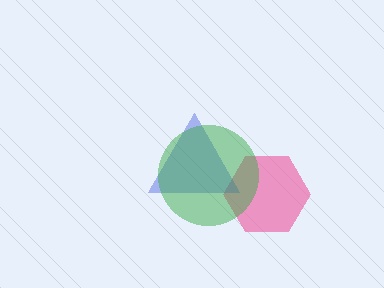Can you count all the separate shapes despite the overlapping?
Yes, there are 3 separate shapes.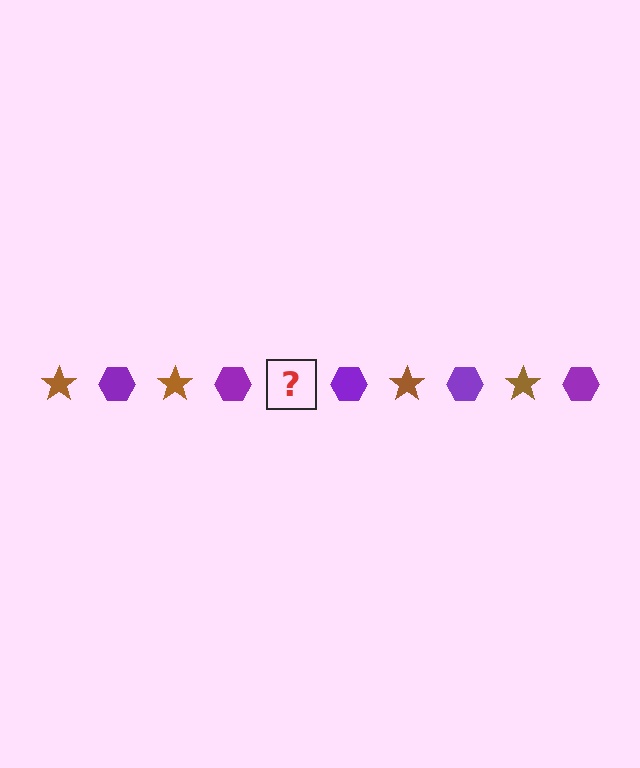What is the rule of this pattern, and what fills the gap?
The rule is that the pattern alternates between brown star and purple hexagon. The gap should be filled with a brown star.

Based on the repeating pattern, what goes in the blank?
The blank should be a brown star.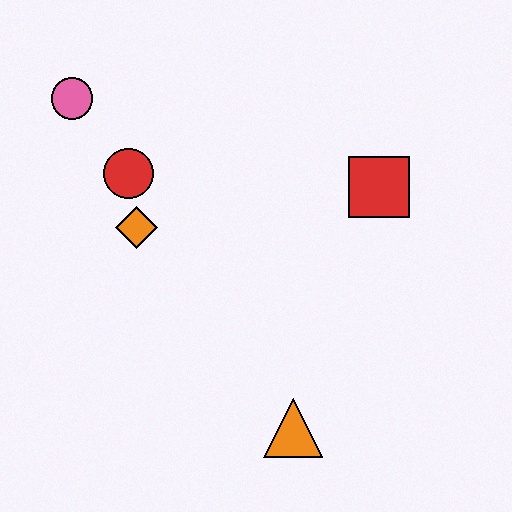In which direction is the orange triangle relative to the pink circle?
The orange triangle is below the pink circle.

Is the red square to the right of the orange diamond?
Yes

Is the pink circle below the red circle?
No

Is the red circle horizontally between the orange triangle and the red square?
No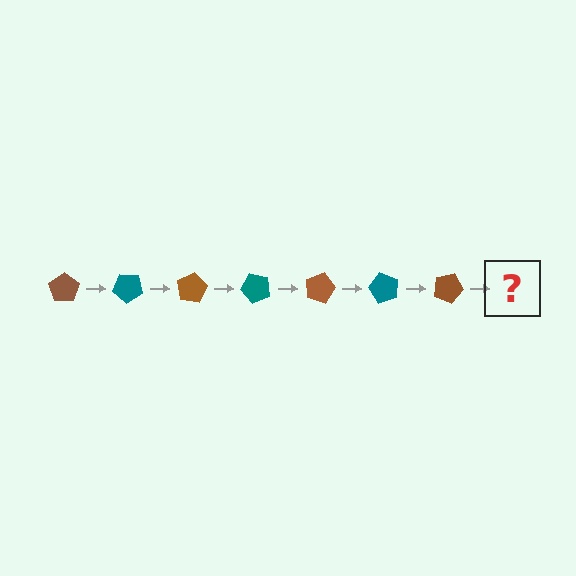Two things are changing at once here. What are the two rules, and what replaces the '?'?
The two rules are that it rotates 40 degrees each step and the color cycles through brown and teal. The '?' should be a teal pentagon, rotated 280 degrees from the start.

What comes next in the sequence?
The next element should be a teal pentagon, rotated 280 degrees from the start.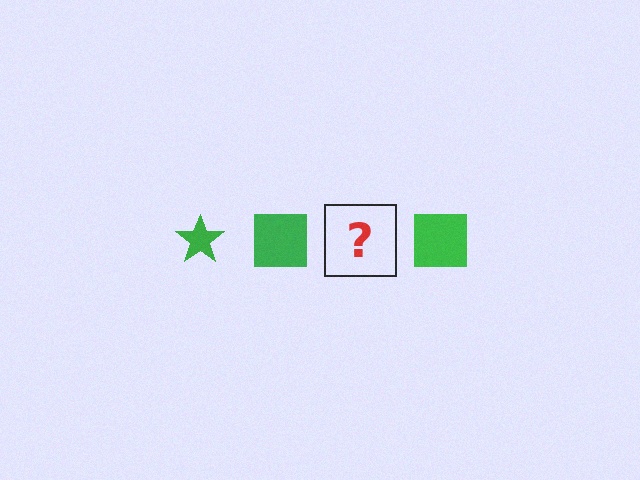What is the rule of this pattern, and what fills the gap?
The rule is that the pattern cycles through star, square shapes in green. The gap should be filled with a green star.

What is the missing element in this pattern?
The missing element is a green star.